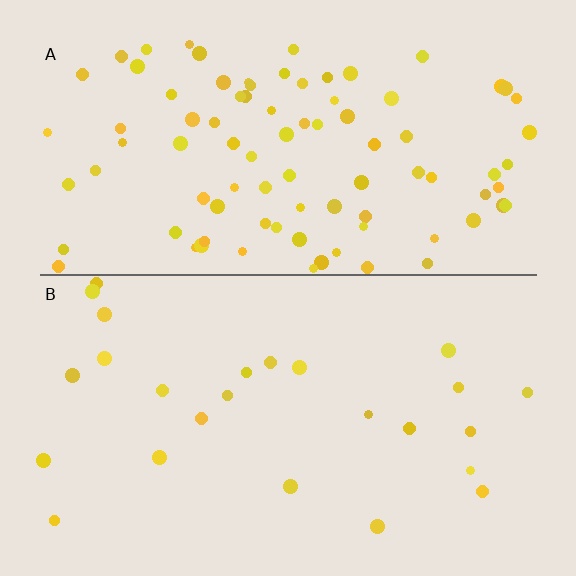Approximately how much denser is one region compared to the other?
Approximately 3.5× — region A over region B.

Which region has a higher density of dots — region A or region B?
A (the top).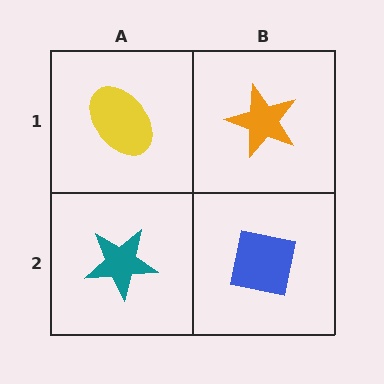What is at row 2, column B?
A blue square.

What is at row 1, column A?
A yellow ellipse.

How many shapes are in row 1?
2 shapes.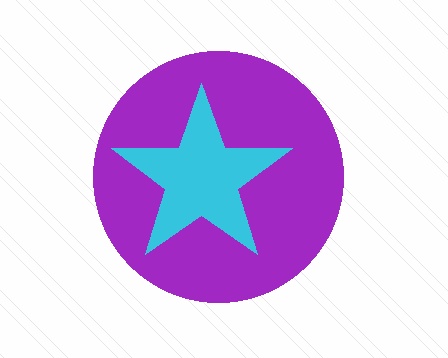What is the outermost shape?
The purple circle.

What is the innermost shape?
The cyan star.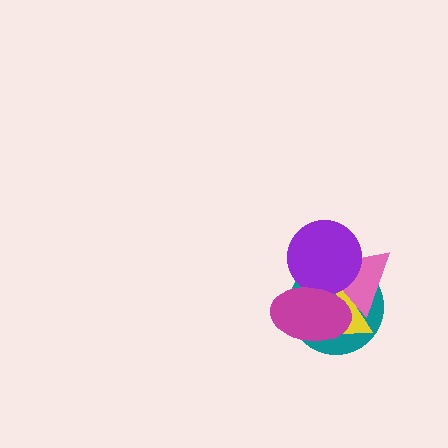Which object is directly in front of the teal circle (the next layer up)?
The yellow triangle is directly in front of the teal circle.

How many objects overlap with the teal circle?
4 objects overlap with the teal circle.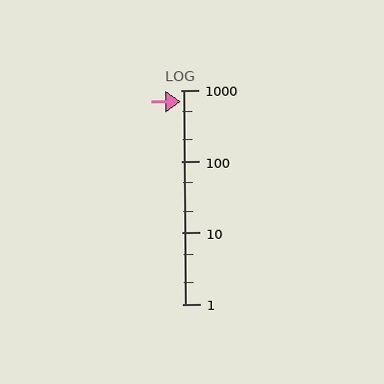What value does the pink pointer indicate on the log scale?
The pointer indicates approximately 680.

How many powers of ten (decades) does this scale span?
The scale spans 3 decades, from 1 to 1000.